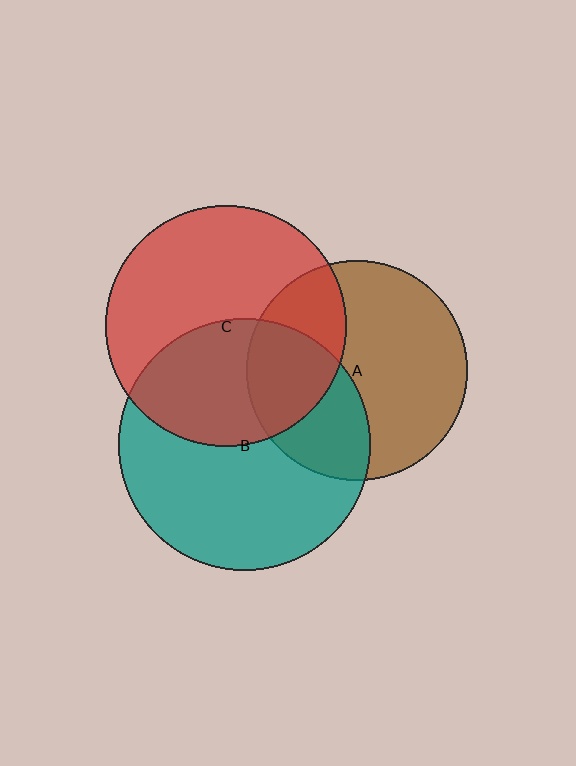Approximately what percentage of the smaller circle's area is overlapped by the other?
Approximately 40%.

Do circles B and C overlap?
Yes.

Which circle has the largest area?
Circle B (teal).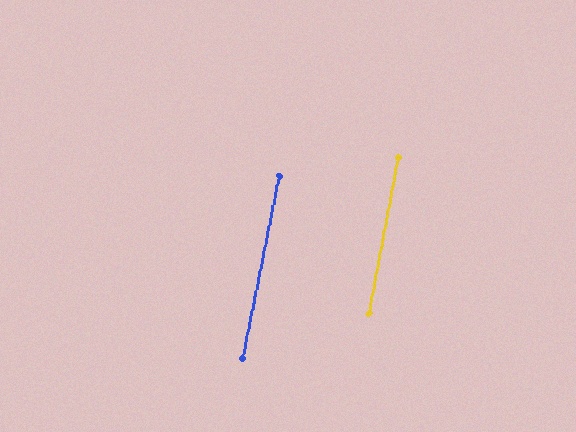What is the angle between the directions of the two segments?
Approximately 1 degree.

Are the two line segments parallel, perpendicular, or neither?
Parallel — their directions differ by only 1.0°.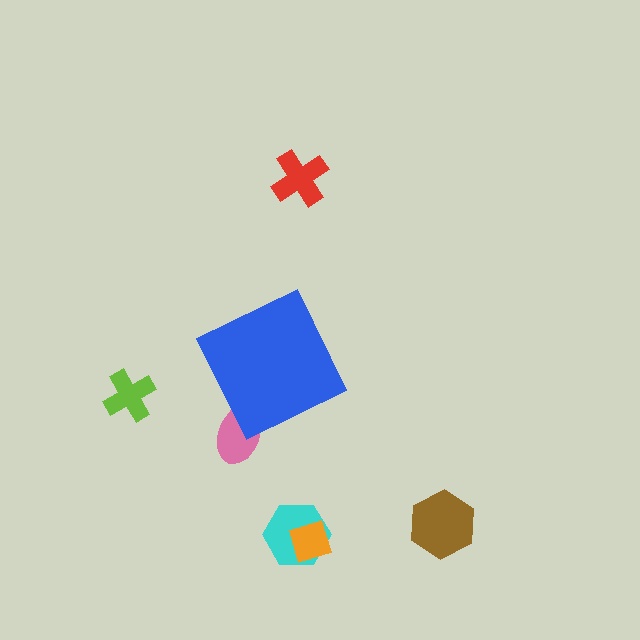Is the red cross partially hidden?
No, the red cross is fully visible.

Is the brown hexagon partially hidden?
No, the brown hexagon is fully visible.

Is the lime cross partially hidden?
No, the lime cross is fully visible.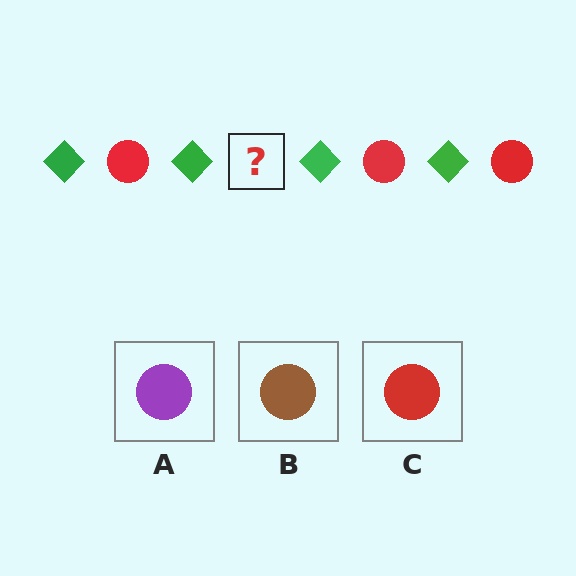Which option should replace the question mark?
Option C.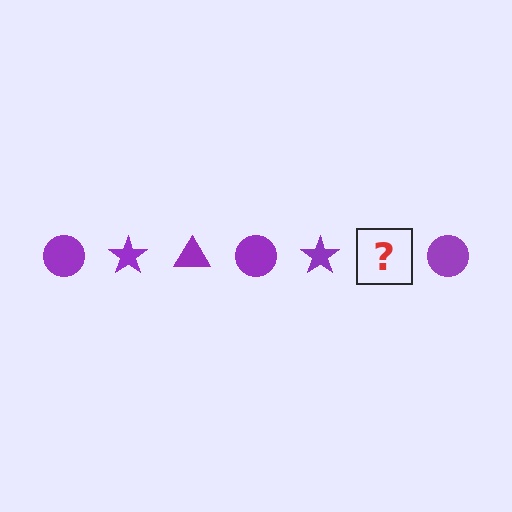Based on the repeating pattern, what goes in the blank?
The blank should be a purple triangle.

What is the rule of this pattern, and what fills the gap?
The rule is that the pattern cycles through circle, star, triangle shapes in purple. The gap should be filled with a purple triangle.